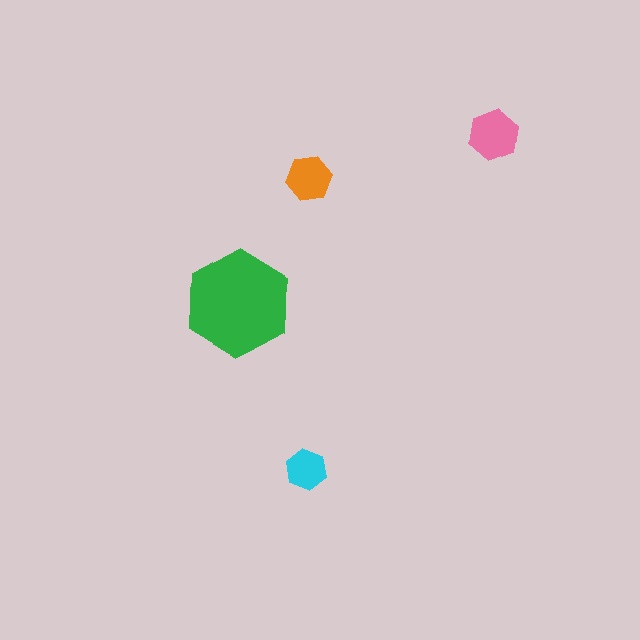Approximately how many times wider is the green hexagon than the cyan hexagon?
About 2.5 times wider.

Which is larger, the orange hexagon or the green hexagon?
The green one.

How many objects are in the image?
There are 4 objects in the image.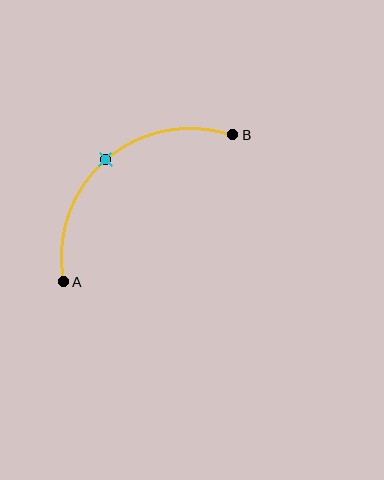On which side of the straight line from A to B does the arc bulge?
The arc bulges above and to the left of the straight line connecting A and B.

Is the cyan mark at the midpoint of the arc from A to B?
Yes. The cyan mark lies on the arc at equal arc-length from both A and B — it is the arc midpoint.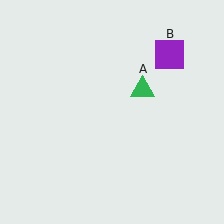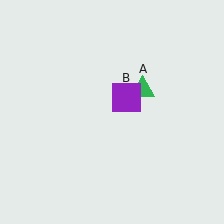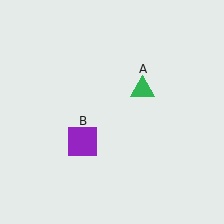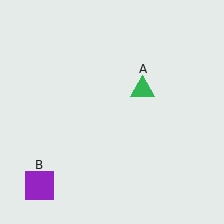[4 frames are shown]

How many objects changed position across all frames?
1 object changed position: purple square (object B).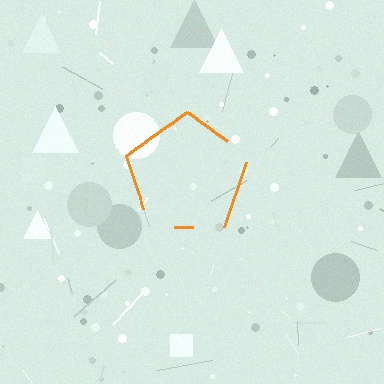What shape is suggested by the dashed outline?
The dashed outline suggests a pentagon.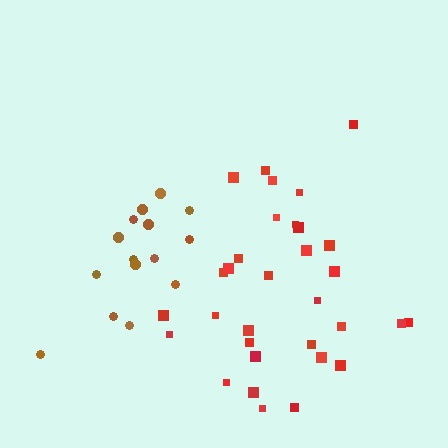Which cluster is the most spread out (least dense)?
Brown.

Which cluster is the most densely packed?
Red.